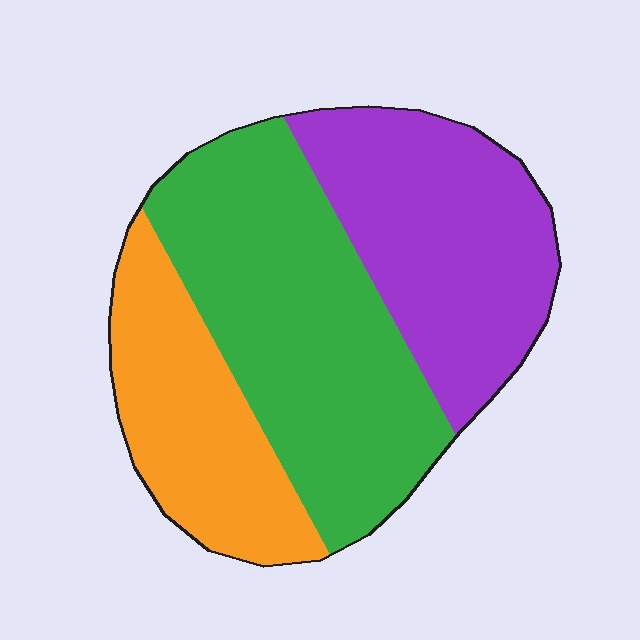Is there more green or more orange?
Green.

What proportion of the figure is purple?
Purple takes up about one third (1/3) of the figure.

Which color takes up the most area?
Green, at roughly 45%.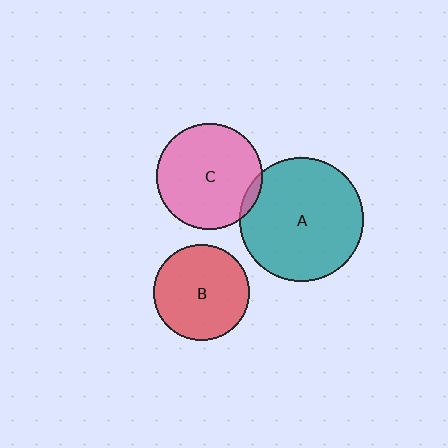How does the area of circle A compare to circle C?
Approximately 1.4 times.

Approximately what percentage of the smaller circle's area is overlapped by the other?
Approximately 5%.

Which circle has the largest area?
Circle A (teal).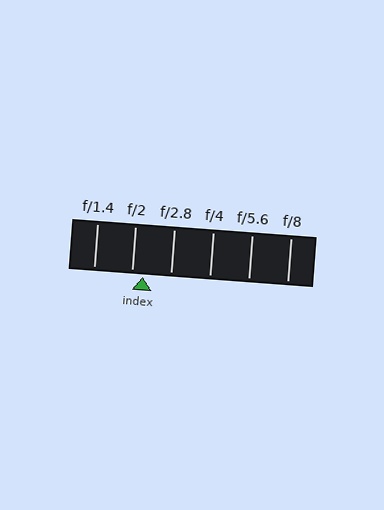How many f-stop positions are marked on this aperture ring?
There are 6 f-stop positions marked.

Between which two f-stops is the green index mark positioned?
The index mark is between f/2 and f/2.8.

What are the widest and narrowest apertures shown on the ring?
The widest aperture shown is f/1.4 and the narrowest is f/8.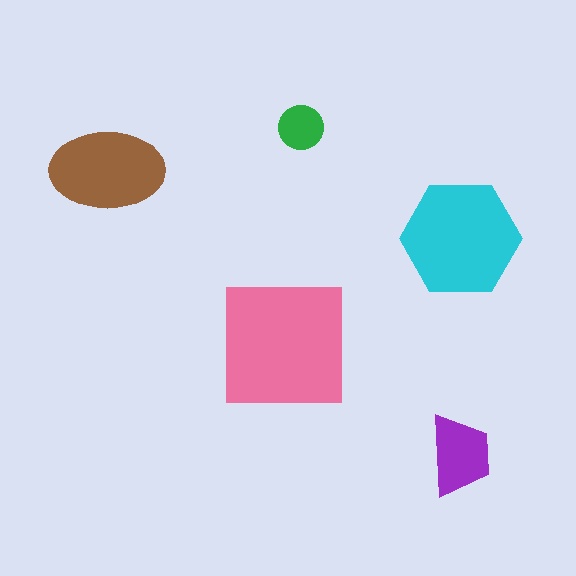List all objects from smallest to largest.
The green circle, the purple trapezoid, the brown ellipse, the cyan hexagon, the pink square.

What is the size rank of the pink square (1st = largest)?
1st.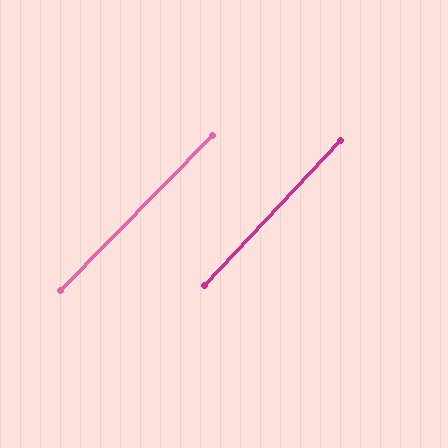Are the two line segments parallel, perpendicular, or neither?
Parallel — their directions differ by only 1.3°.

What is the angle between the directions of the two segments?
Approximately 1 degree.